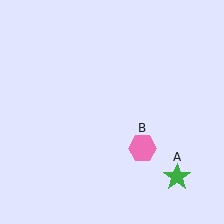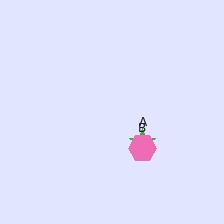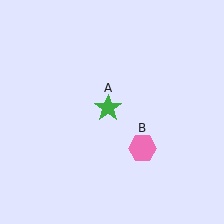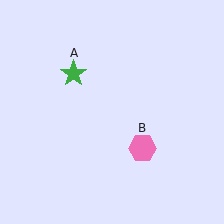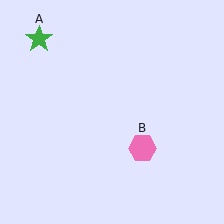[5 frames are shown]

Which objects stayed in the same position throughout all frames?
Pink hexagon (object B) remained stationary.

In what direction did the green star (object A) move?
The green star (object A) moved up and to the left.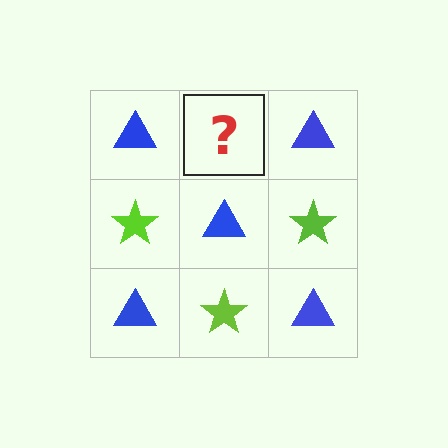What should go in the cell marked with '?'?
The missing cell should contain a lime star.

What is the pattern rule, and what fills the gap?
The rule is that it alternates blue triangle and lime star in a checkerboard pattern. The gap should be filled with a lime star.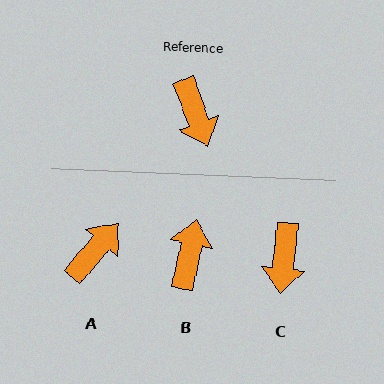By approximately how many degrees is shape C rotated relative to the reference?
Approximately 26 degrees clockwise.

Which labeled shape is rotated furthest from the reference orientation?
B, about 148 degrees away.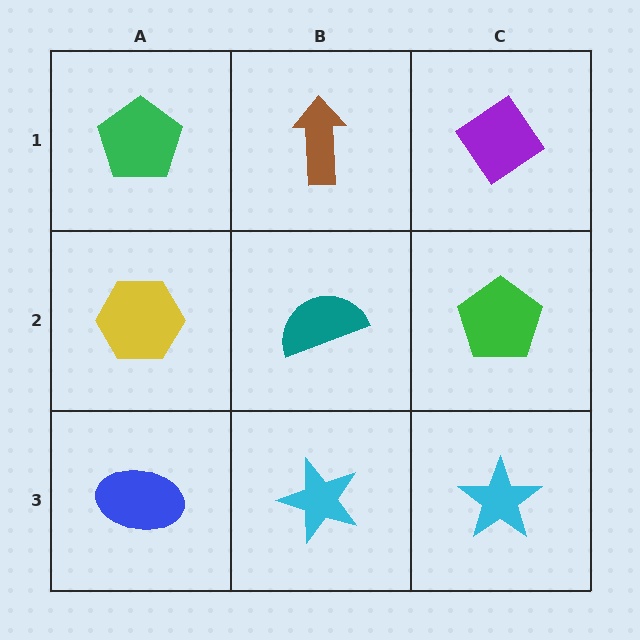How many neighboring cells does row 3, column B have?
3.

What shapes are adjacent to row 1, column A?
A yellow hexagon (row 2, column A), a brown arrow (row 1, column B).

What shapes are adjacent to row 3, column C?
A green pentagon (row 2, column C), a cyan star (row 3, column B).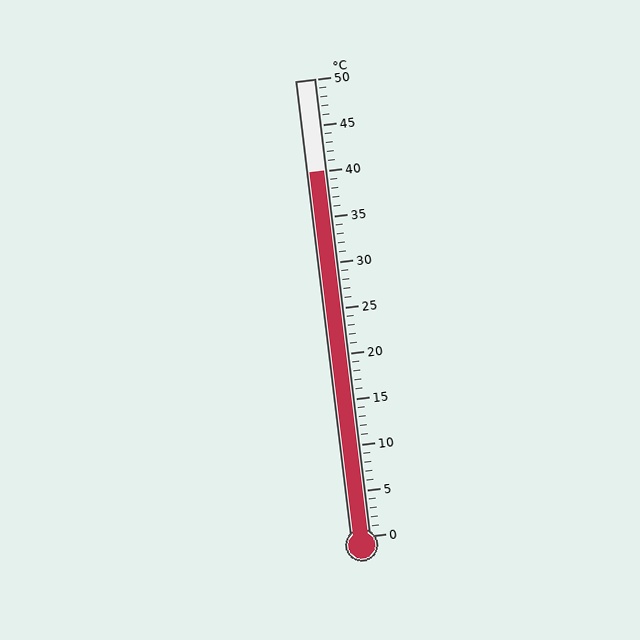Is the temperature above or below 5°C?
The temperature is above 5°C.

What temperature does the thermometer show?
The thermometer shows approximately 40°C.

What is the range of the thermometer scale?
The thermometer scale ranges from 0°C to 50°C.